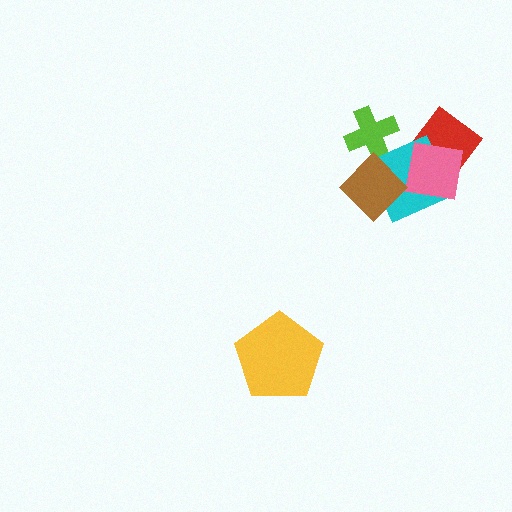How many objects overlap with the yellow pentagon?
0 objects overlap with the yellow pentagon.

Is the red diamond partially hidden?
Yes, it is partially covered by another shape.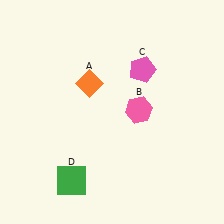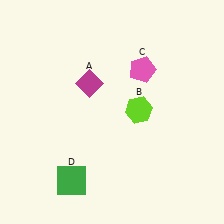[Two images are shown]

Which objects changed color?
A changed from orange to magenta. B changed from pink to lime.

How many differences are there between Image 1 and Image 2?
There are 2 differences between the two images.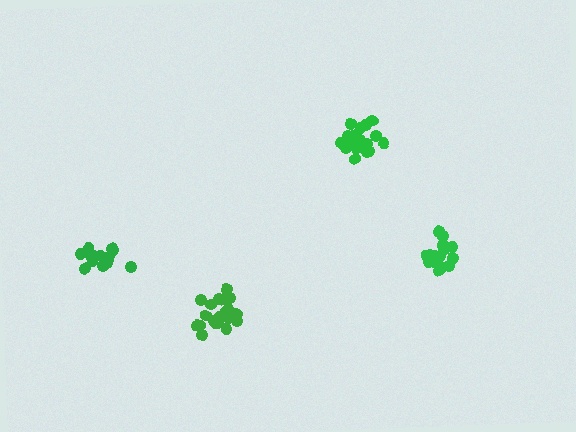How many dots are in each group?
Group 1: 18 dots, Group 2: 17 dots, Group 3: 21 dots, Group 4: 21 dots (77 total).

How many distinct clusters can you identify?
There are 4 distinct clusters.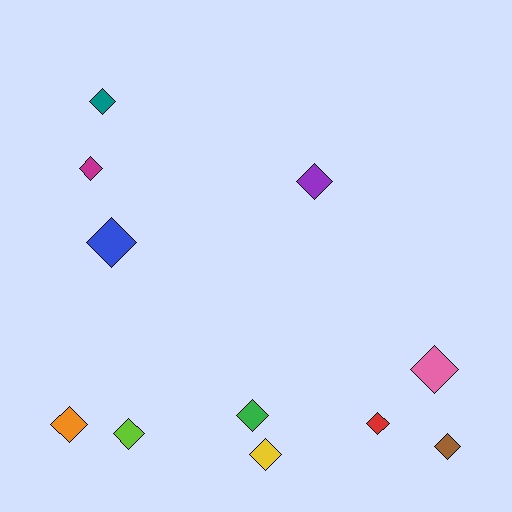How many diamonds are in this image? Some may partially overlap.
There are 11 diamonds.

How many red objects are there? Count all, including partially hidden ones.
There is 1 red object.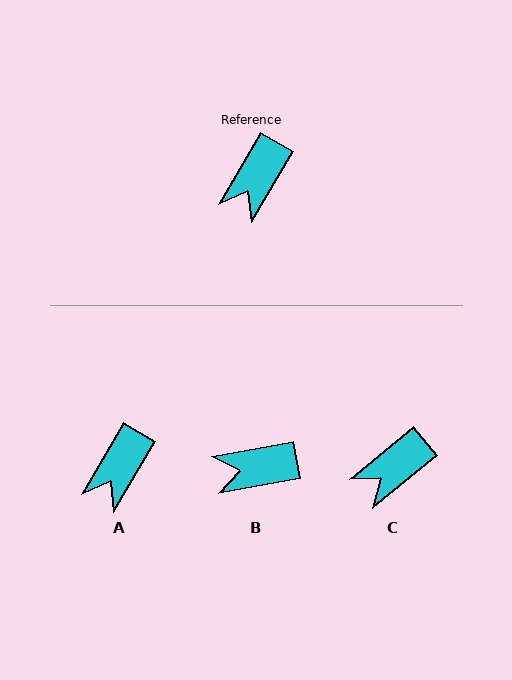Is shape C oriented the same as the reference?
No, it is off by about 21 degrees.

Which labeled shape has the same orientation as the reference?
A.